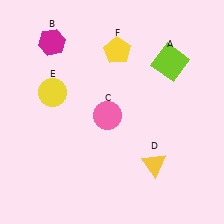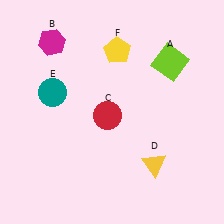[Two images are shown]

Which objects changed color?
C changed from pink to red. E changed from yellow to teal.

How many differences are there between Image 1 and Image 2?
There are 2 differences between the two images.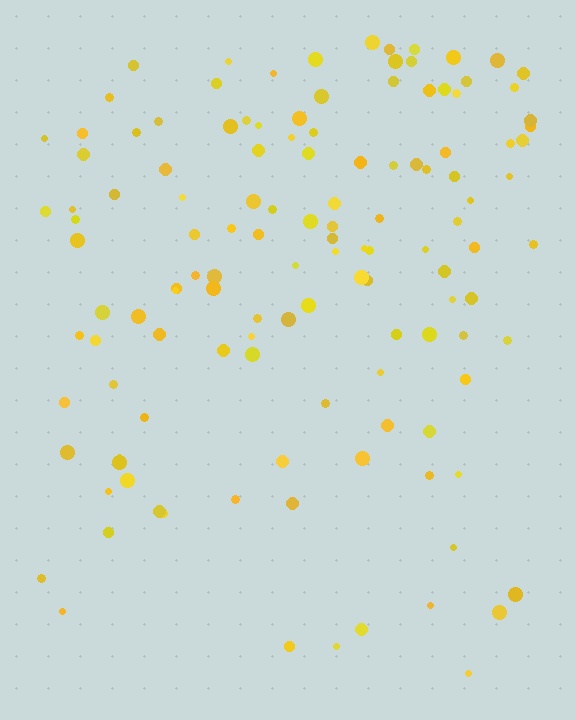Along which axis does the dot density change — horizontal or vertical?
Vertical.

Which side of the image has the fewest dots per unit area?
The bottom.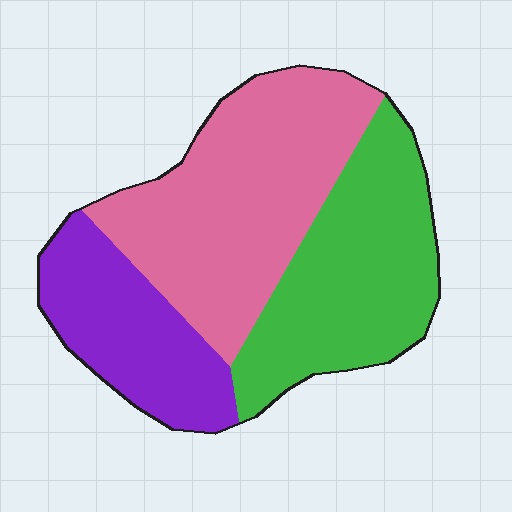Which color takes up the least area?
Purple, at roughly 25%.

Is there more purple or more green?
Green.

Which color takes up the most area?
Pink, at roughly 40%.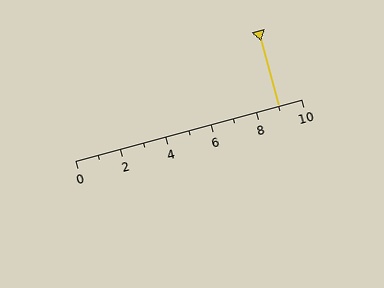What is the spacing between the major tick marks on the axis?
The major ticks are spaced 2 apart.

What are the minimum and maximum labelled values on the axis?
The axis runs from 0 to 10.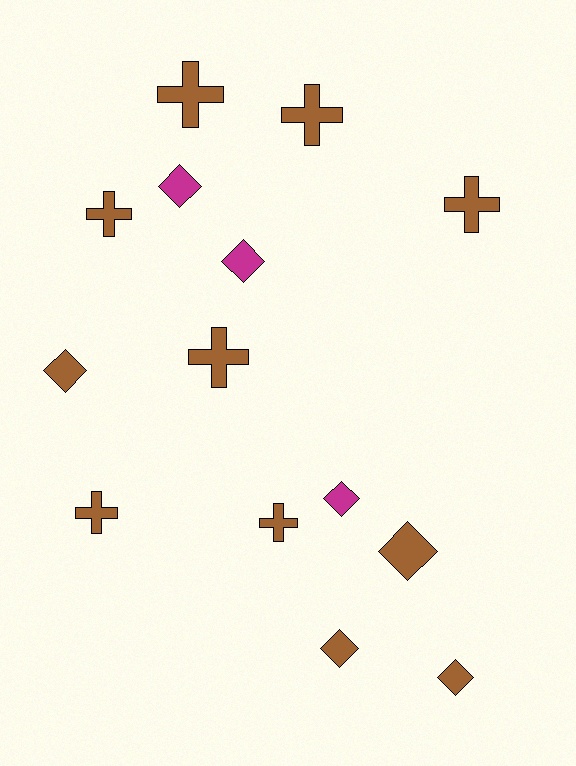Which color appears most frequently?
Brown, with 11 objects.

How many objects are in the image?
There are 14 objects.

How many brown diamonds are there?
There are 4 brown diamonds.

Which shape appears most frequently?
Diamond, with 7 objects.